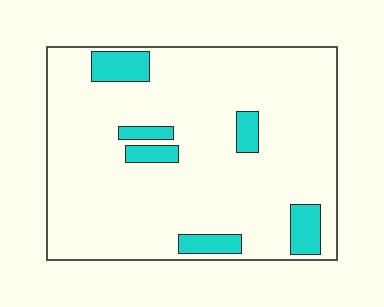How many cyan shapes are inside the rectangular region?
6.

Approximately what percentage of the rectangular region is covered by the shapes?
Approximately 10%.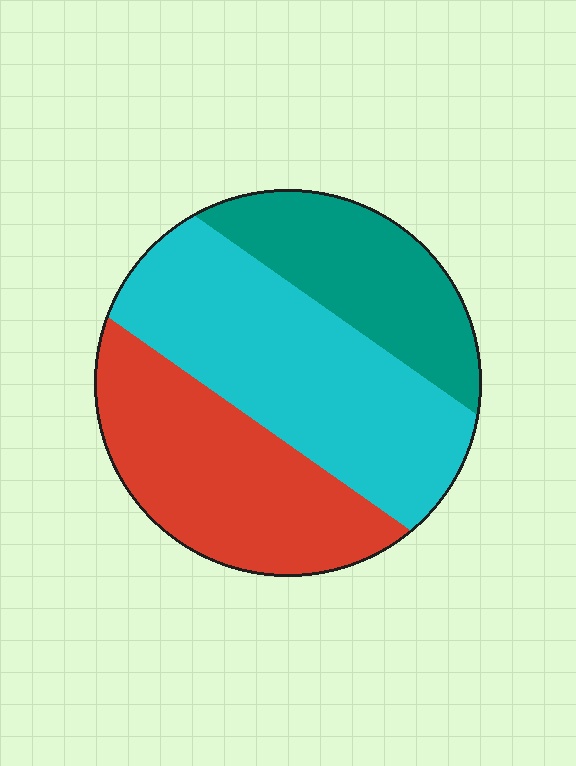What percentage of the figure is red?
Red takes up about one third (1/3) of the figure.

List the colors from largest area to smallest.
From largest to smallest: cyan, red, teal.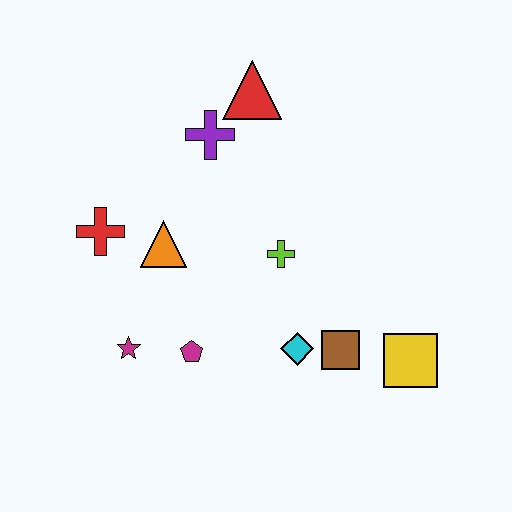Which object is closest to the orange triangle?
The red cross is closest to the orange triangle.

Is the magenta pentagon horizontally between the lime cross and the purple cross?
No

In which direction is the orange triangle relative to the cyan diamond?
The orange triangle is to the left of the cyan diamond.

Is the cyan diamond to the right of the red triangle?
Yes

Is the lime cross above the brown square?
Yes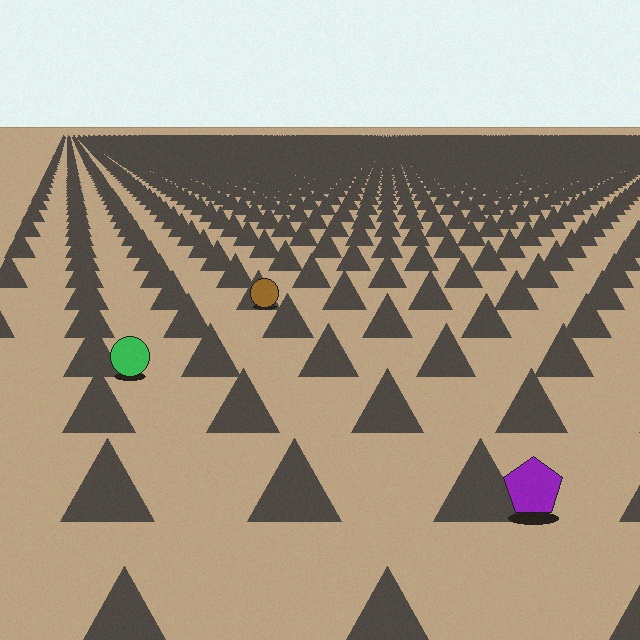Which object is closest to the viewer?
The purple pentagon is closest. The texture marks near it are larger and more spread out.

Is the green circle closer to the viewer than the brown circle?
Yes. The green circle is closer — you can tell from the texture gradient: the ground texture is coarser near it.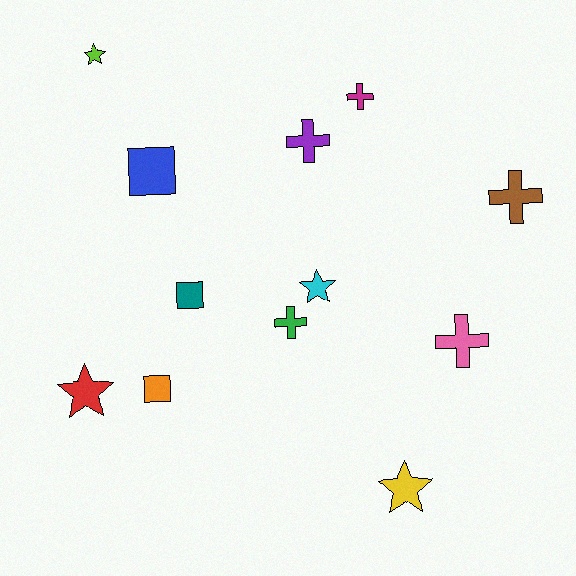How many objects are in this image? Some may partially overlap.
There are 12 objects.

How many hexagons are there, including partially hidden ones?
There are no hexagons.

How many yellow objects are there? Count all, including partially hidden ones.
There is 1 yellow object.